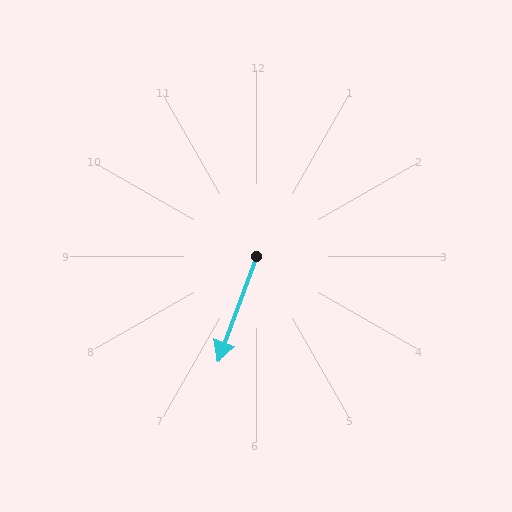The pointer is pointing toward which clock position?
Roughly 7 o'clock.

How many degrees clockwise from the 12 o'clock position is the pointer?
Approximately 200 degrees.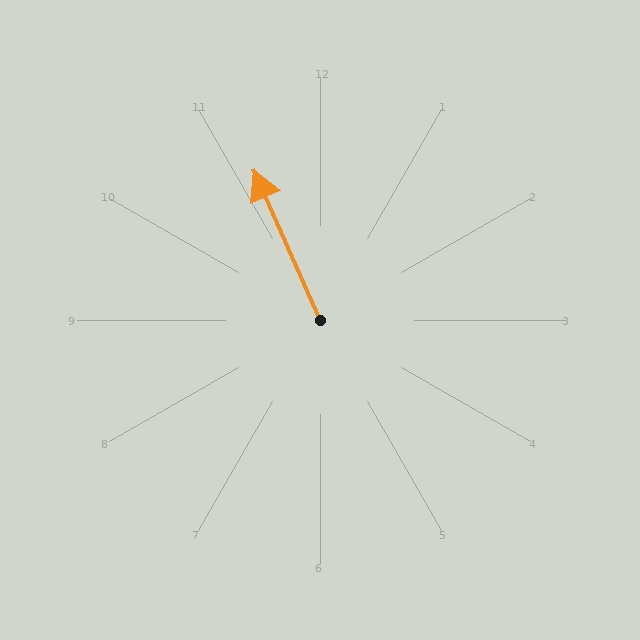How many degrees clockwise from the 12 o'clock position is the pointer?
Approximately 336 degrees.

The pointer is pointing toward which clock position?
Roughly 11 o'clock.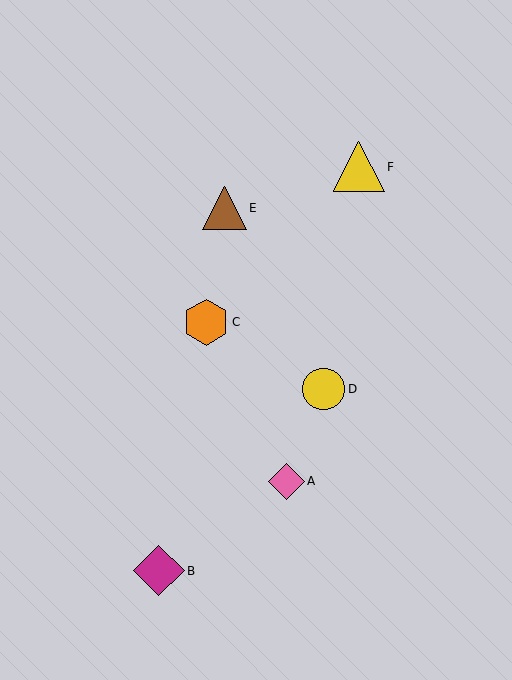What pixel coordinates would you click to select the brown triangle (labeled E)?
Click at (224, 208) to select the brown triangle E.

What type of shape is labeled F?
Shape F is a yellow triangle.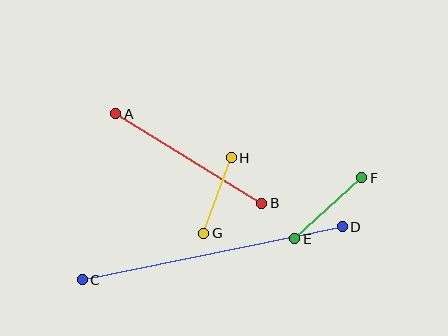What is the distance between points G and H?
The distance is approximately 81 pixels.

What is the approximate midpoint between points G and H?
The midpoint is at approximately (217, 196) pixels.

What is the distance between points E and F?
The distance is approximately 91 pixels.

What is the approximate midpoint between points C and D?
The midpoint is at approximately (212, 253) pixels.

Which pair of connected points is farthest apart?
Points C and D are farthest apart.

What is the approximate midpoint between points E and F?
The midpoint is at approximately (328, 208) pixels.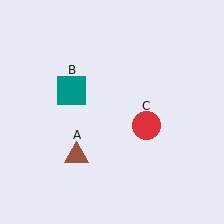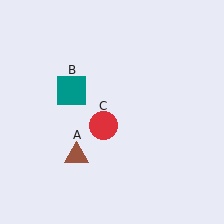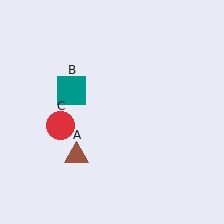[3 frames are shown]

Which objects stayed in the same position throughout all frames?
Brown triangle (object A) and teal square (object B) remained stationary.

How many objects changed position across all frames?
1 object changed position: red circle (object C).